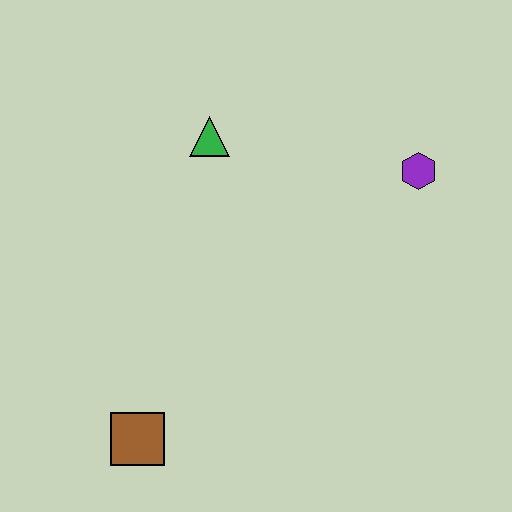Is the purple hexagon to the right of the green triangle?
Yes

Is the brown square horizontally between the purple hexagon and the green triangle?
No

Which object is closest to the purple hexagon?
The green triangle is closest to the purple hexagon.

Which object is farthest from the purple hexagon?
The brown square is farthest from the purple hexagon.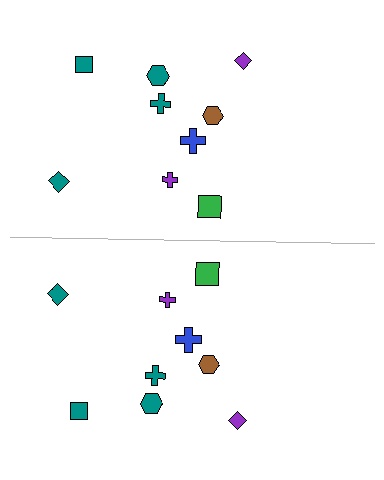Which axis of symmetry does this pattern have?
The pattern has a horizontal axis of symmetry running through the center of the image.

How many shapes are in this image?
There are 18 shapes in this image.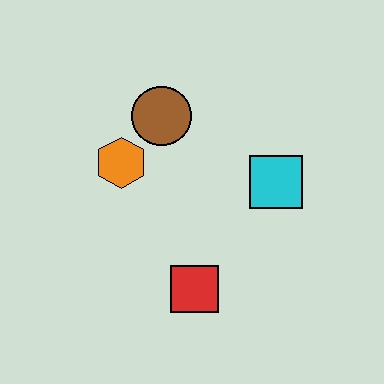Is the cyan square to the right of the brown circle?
Yes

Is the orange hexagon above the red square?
Yes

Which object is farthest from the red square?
The brown circle is farthest from the red square.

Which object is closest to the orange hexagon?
The brown circle is closest to the orange hexagon.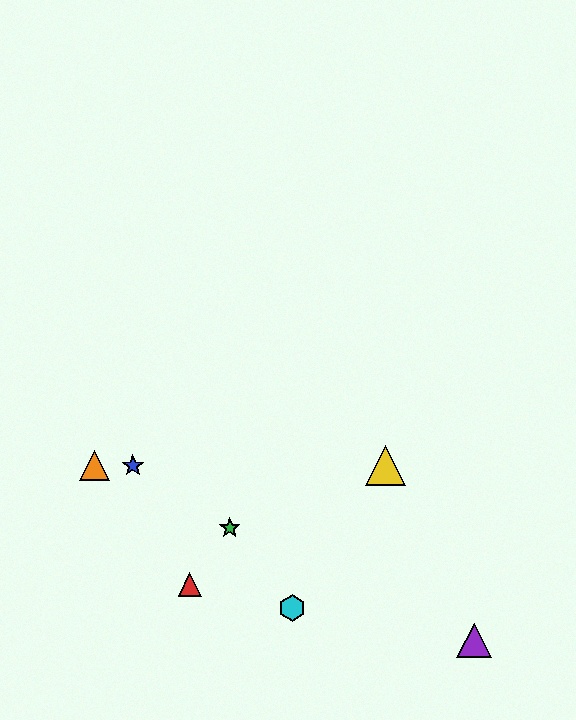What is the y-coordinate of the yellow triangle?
The yellow triangle is at y≈466.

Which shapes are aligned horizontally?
The blue star, the yellow triangle, the orange triangle are aligned horizontally.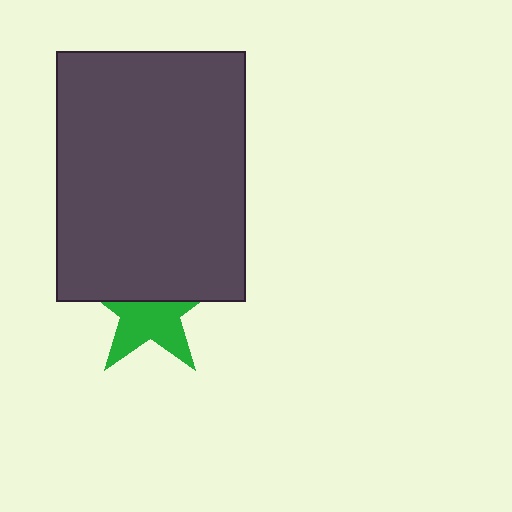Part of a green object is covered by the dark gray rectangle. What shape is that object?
It is a star.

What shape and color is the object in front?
The object in front is a dark gray rectangle.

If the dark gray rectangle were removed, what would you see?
You would see the complete green star.